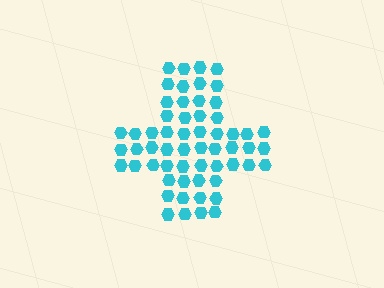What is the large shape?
The large shape is a cross.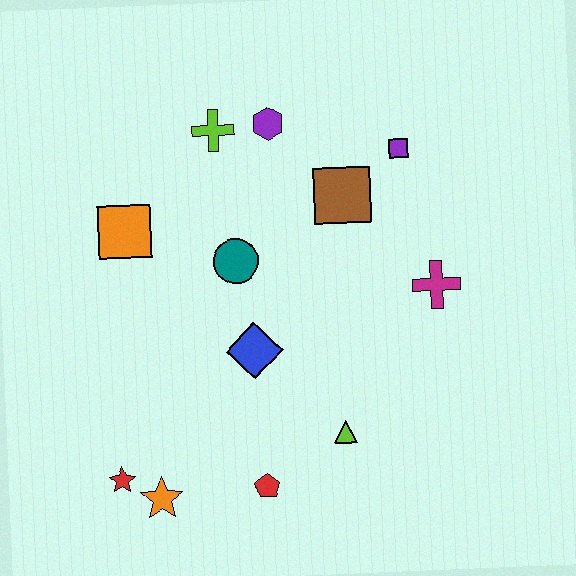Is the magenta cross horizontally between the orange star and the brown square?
No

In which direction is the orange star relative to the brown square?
The orange star is below the brown square.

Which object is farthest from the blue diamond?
The purple square is farthest from the blue diamond.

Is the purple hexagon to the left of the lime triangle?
Yes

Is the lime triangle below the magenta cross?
Yes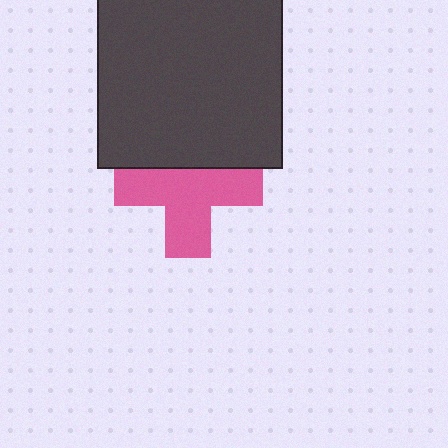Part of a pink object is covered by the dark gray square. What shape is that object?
It is a cross.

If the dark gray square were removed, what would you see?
You would see the complete pink cross.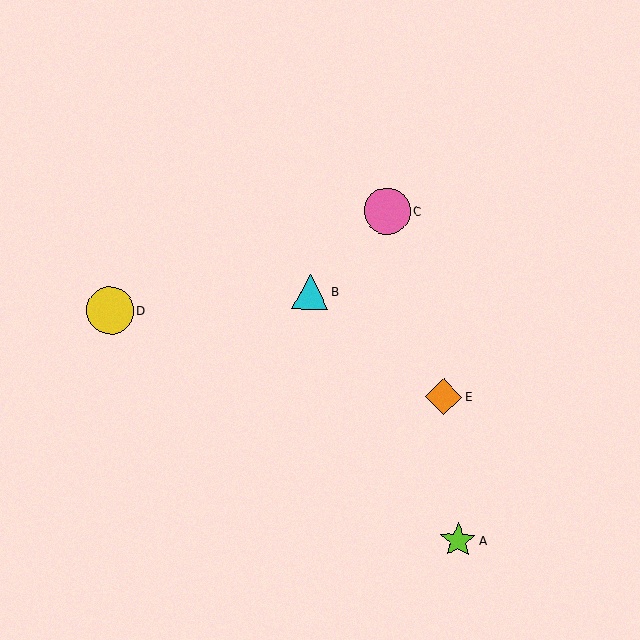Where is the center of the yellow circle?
The center of the yellow circle is at (110, 311).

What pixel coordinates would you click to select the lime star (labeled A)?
Click at (458, 540) to select the lime star A.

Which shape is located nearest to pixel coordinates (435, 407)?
The orange diamond (labeled E) at (444, 396) is nearest to that location.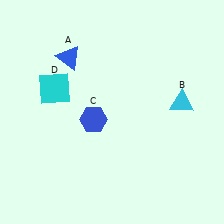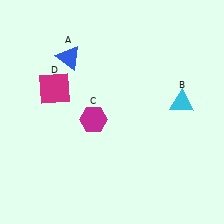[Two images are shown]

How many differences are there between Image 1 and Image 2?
There are 2 differences between the two images.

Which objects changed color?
C changed from blue to magenta. D changed from cyan to magenta.